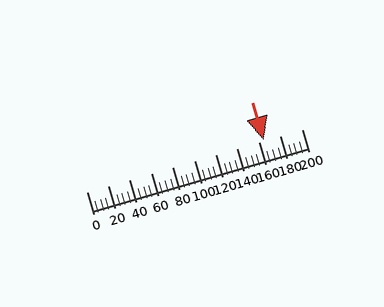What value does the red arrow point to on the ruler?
The red arrow points to approximately 165.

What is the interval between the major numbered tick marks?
The major tick marks are spaced 20 units apart.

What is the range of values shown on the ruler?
The ruler shows values from 0 to 200.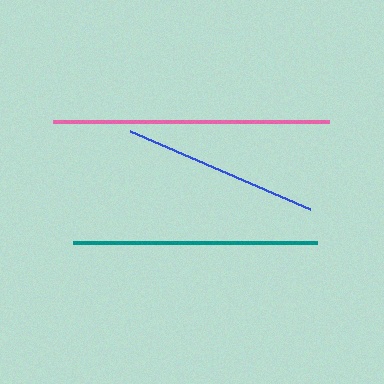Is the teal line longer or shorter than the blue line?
The teal line is longer than the blue line.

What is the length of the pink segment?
The pink segment is approximately 276 pixels long.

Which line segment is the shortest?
The blue line is the shortest at approximately 196 pixels.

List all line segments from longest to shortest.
From longest to shortest: pink, teal, blue.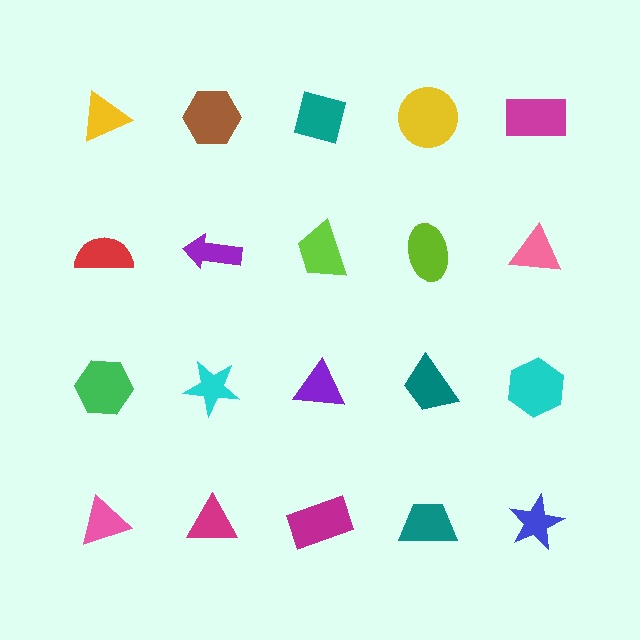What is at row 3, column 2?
A cyan star.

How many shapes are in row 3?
5 shapes.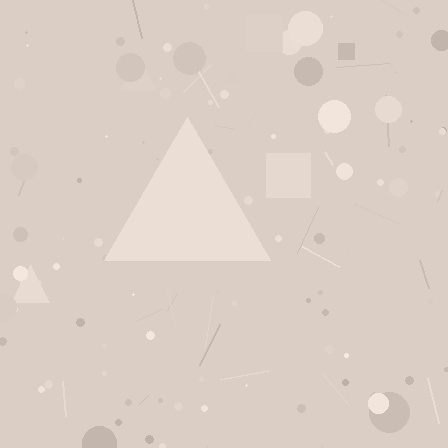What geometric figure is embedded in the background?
A triangle is embedded in the background.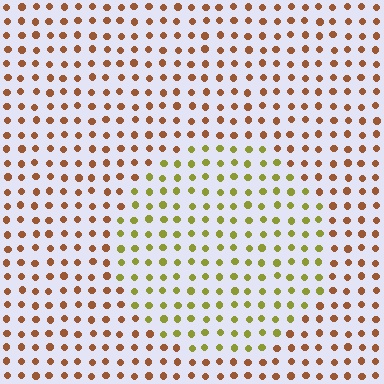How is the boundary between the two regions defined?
The boundary is defined purely by a slight shift in hue (about 46 degrees). Spacing, size, and orientation are identical on both sides.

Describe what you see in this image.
The image is filled with small brown elements in a uniform arrangement. A circle-shaped region is visible where the elements are tinted to a slightly different hue, forming a subtle color boundary.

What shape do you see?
I see a circle.